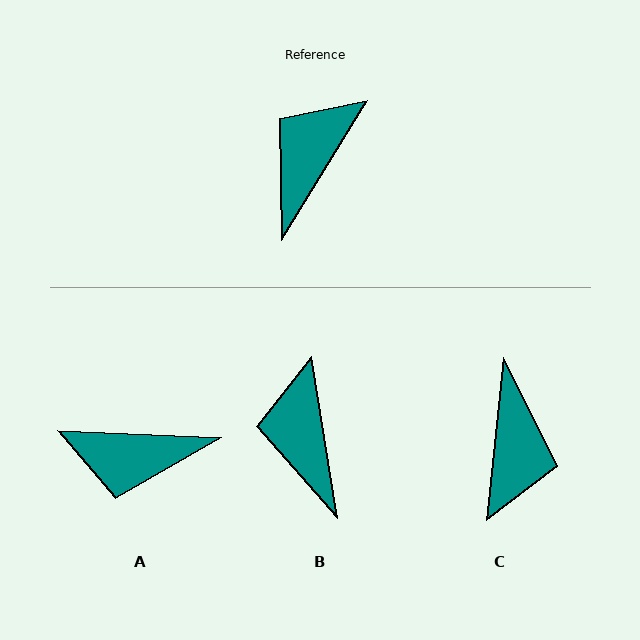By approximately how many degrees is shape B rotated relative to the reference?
Approximately 41 degrees counter-clockwise.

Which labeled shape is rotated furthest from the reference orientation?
C, about 155 degrees away.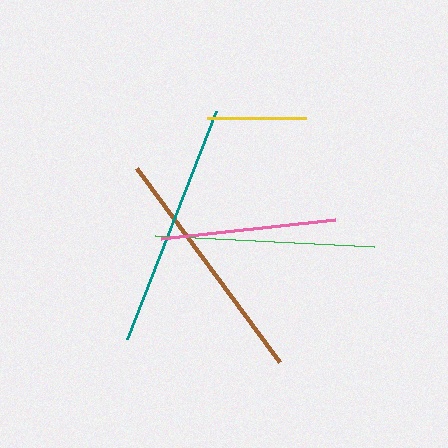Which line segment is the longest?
The teal line is the longest at approximately 245 pixels.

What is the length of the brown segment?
The brown segment is approximately 241 pixels long.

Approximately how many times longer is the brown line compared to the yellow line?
The brown line is approximately 2.4 times the length of the yellow line.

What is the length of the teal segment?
The teal segment is approximately 245 pixels long.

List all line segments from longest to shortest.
From longest to shortest: teal, brown, green, pink, yellow.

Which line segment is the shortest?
The yellow line is the shortest at approximately 99 pixels.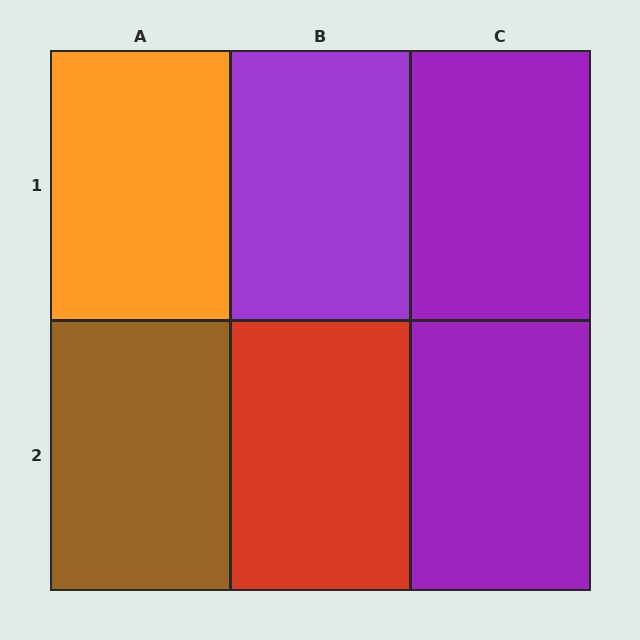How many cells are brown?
1 cell is brown.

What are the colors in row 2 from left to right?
Brown, red, purple.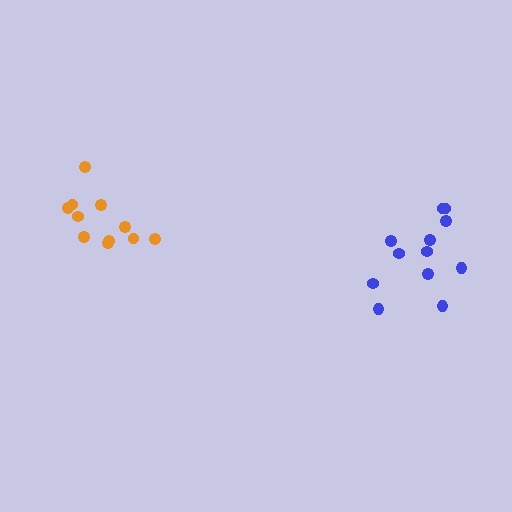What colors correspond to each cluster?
The clusters are colored: blue, orange.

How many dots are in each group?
Group 1: 12 dots, Group 2: 11 dots (23 total).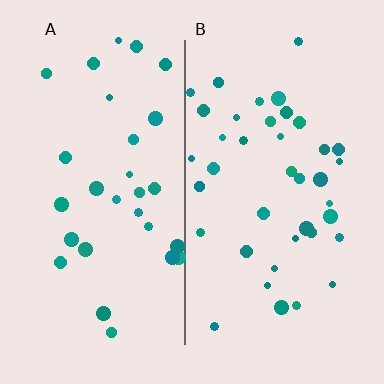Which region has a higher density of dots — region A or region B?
B (the right).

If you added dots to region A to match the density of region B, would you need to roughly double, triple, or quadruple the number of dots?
Approximately double.